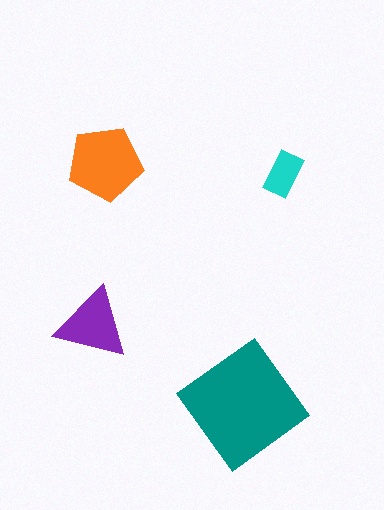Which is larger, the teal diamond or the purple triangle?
The teal diamond.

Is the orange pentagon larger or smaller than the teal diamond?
Smaller.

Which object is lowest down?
The teal diamond is bottommost.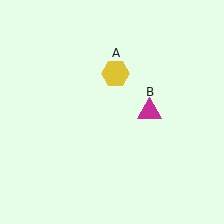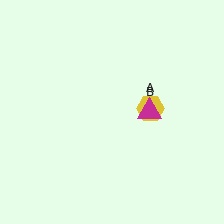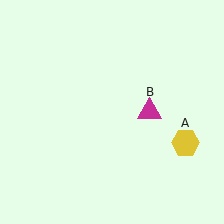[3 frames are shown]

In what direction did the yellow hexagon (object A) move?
The yellow hexagon (object A) moved down and to the right.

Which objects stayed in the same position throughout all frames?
Magenta triangle (object B) remained stationary.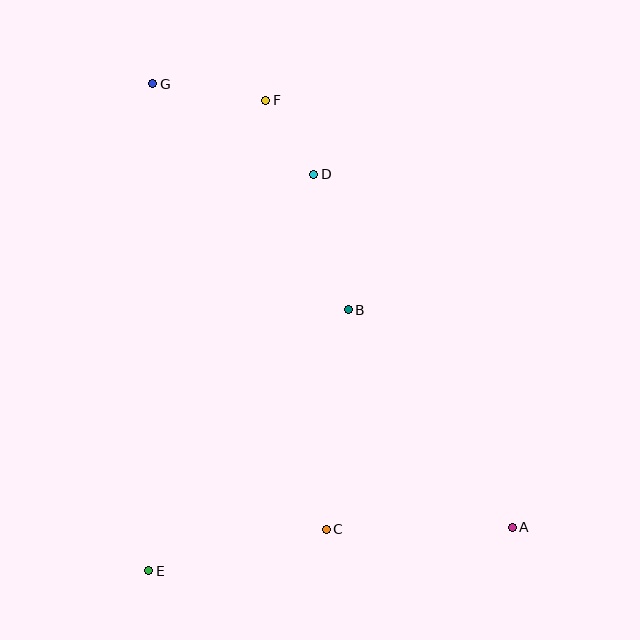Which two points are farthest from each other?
Points A and G are farthest from each other.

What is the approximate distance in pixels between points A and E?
The distance between A and E is approximately 366 pixels.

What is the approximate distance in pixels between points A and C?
The distance between A and C is approximately 186 pixels.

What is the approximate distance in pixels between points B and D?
The distance between B and D is approximately 140 pixels.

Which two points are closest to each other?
Points D and F are closest to each other.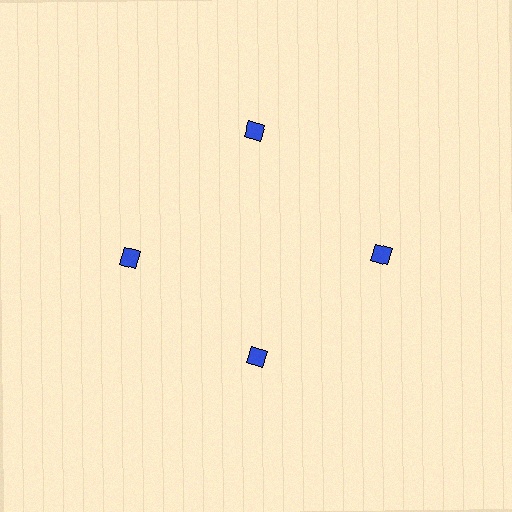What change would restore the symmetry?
The symmetry would be restored by moving it outward, back onto the ring so that all 4 diamonds sit at equal angles and equal distance from the center.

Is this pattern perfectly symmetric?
No. The 4 blue diamonds are arranged in a ring, but one element near the 6 o'clock position is pulled inward toward the center, breaking the 4-fold rotational symmetry.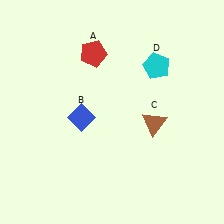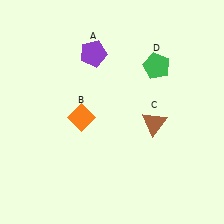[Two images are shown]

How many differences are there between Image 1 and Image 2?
There are 3 differences between the two images.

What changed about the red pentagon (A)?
In Image 1, A is red. In Image 2, it changed to purple.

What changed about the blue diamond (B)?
In Image 1, B is blue. In Image 2, it changed to orange.